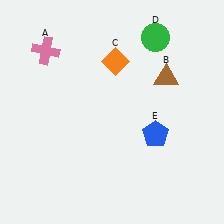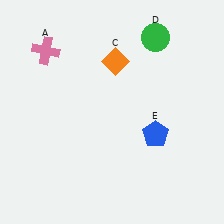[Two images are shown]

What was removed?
The brown triangle (B) was removed in Image 2.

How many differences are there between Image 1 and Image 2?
There is 1 difference between the two images.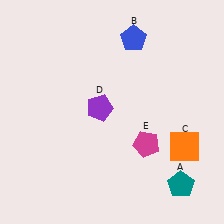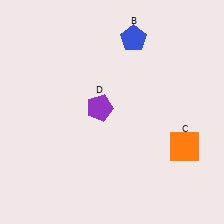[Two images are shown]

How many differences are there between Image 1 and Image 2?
There are 2 differences between the two images.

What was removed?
The teal pentagon (A), the magenta pentagon (E) were removed in Image 2.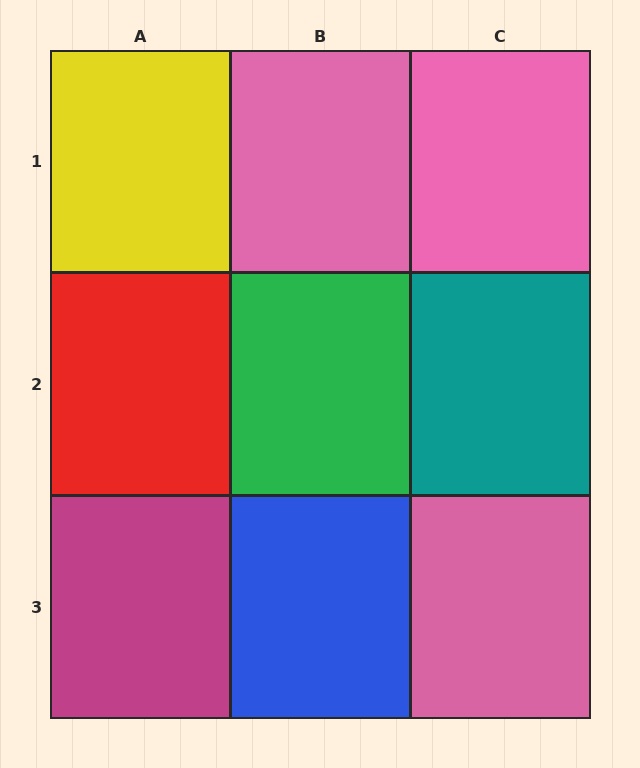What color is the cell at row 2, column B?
Green.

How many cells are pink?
3 cells are pink.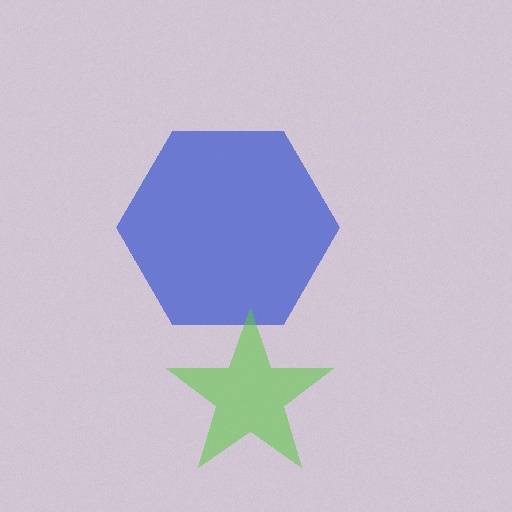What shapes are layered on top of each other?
The layered shapes are: a blue hexagon, a lime star.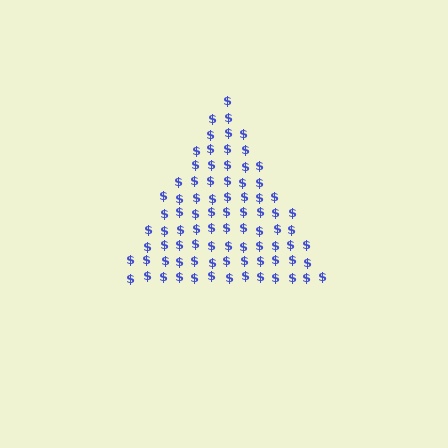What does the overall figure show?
The overall figure shows a triangle.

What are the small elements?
The small elements are dollar signs.